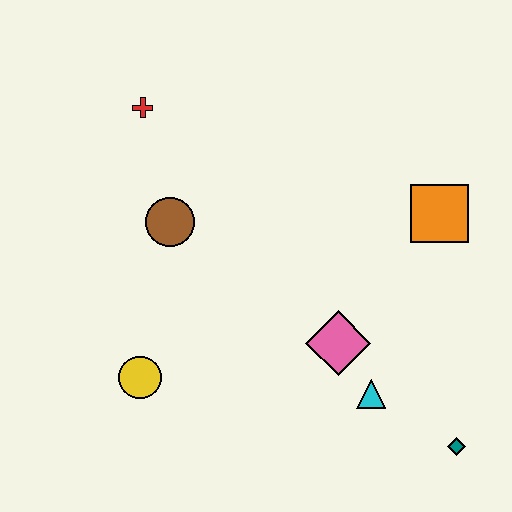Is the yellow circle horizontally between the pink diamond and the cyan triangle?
No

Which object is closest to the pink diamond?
The cyan triangle is closest to the pink diamond.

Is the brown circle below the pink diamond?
No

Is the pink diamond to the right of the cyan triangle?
No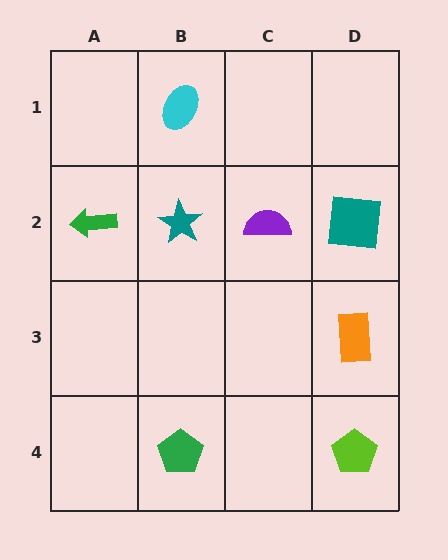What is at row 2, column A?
A green arrow.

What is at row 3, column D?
An orange rectangle.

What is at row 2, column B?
A teal star.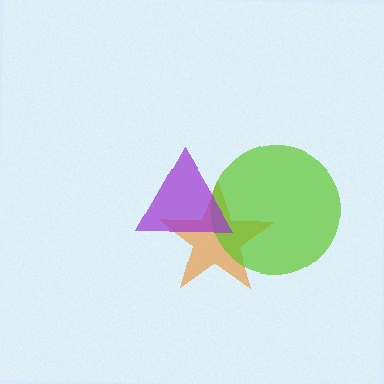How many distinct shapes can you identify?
There are 3 distinct shapes: an orange star, a lime circle, a purple triangle.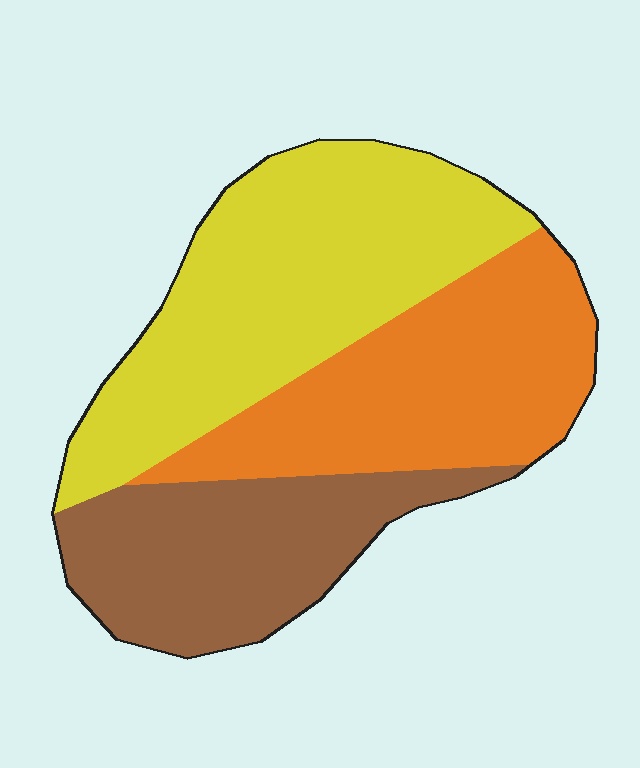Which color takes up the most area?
Yellow, at roughly 40%.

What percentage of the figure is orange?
Orange takes up between a quarter and a half of the figure.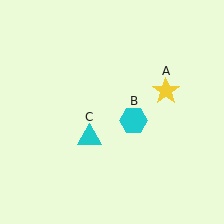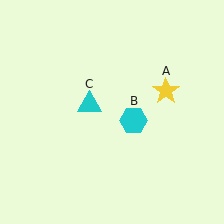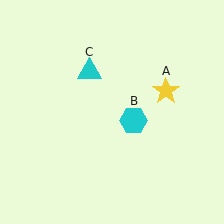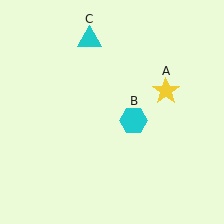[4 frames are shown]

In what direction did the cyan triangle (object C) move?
The cyan triangle (object C) moved up.